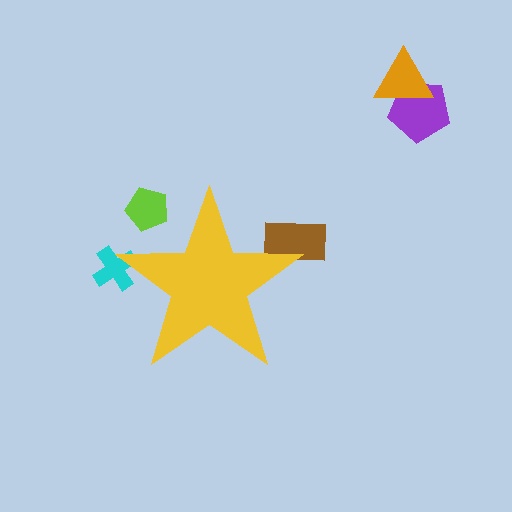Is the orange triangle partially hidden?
No, the orange triangle is fully visible.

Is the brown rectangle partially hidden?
Yes, the brown rectangle is partially hidden behind the yellow star.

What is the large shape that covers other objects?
A yellow star.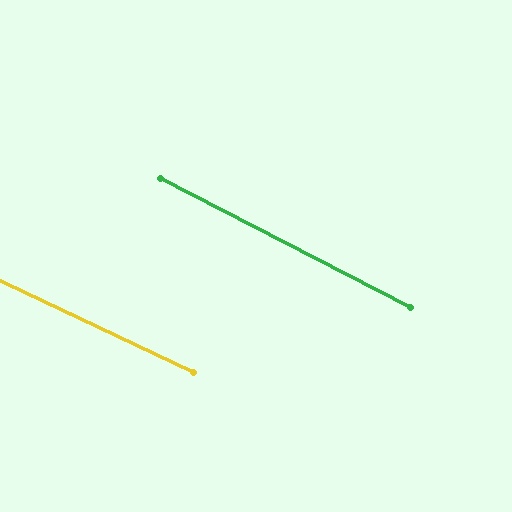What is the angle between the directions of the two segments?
Approximately 2 degrees.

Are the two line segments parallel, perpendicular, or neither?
Parallel — their directions differ by only 1.9°.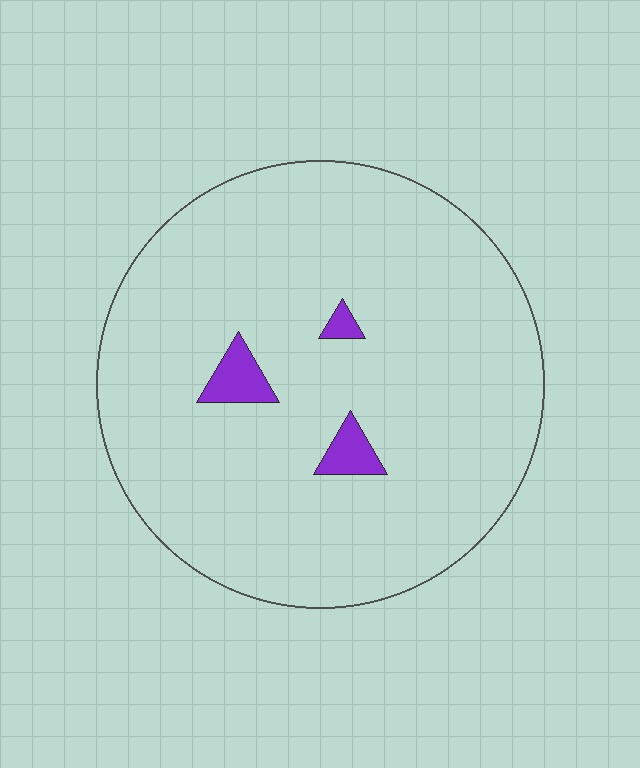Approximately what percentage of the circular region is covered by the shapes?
Approximately 5%.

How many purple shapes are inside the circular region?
3.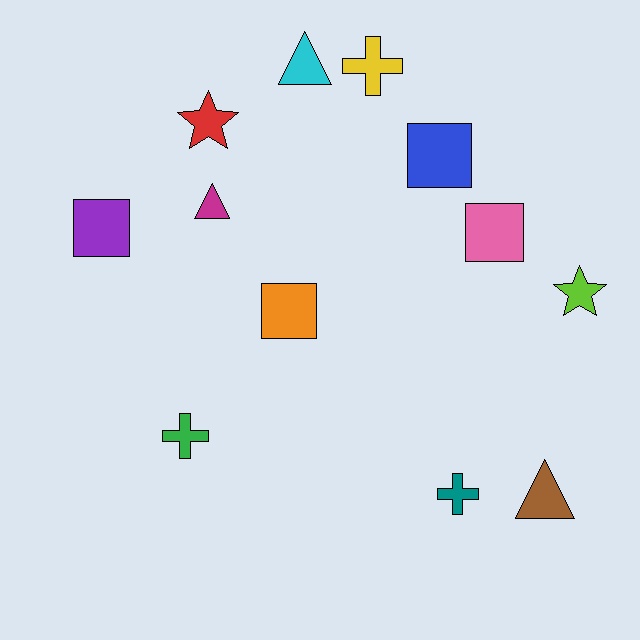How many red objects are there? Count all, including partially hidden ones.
There is 1 red object.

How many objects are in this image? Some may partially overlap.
There are 12 objects.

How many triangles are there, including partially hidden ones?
There are 3 triangles.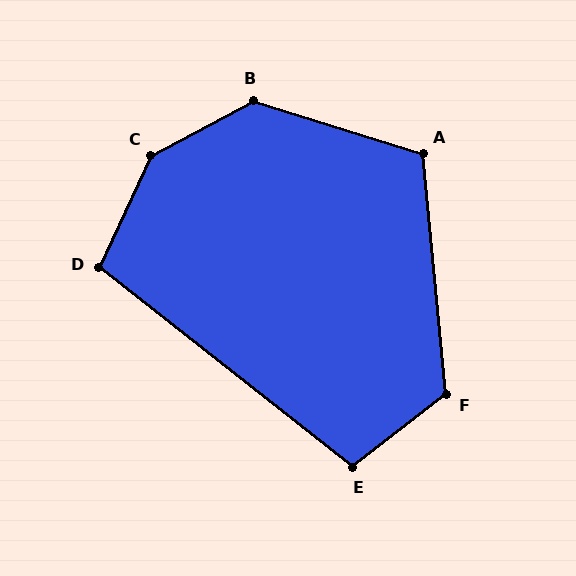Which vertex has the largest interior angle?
C, at approximately 143 degrees.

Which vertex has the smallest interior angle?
D, at approximately 103 degrees.